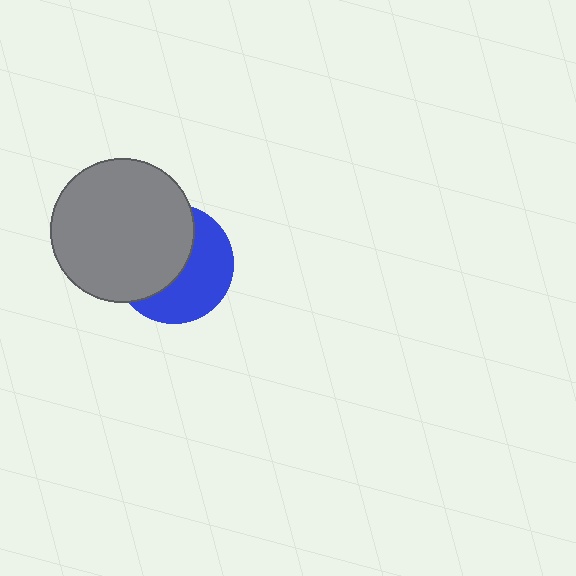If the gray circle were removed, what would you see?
You would see the complete blue circle.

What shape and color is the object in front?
The object in front is a gray circle.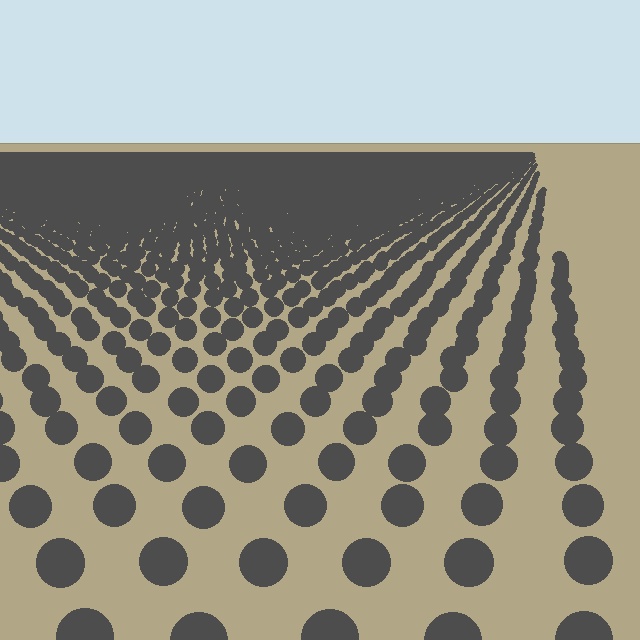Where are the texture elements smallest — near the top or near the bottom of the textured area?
Near the top.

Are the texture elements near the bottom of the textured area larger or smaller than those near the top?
Larger. Near the bottom, elements are closer to the viewer and appear at a bigger on-screen size.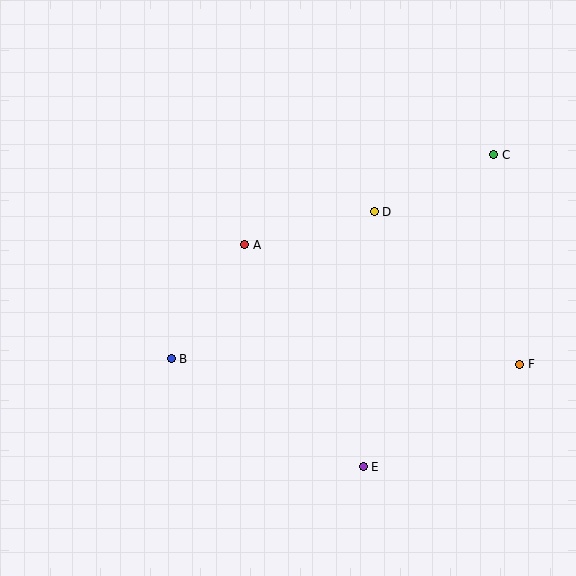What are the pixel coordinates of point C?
Point C is at (494, 155).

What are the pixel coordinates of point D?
Point D is at (374, 212).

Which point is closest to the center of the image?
Point A at (245, 245) is closest to the center.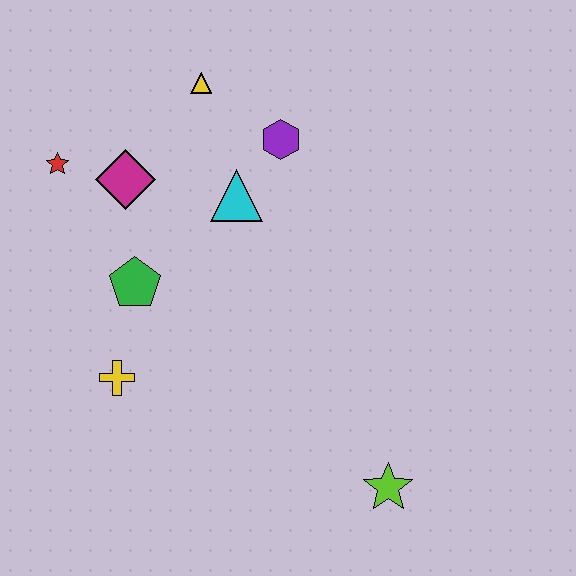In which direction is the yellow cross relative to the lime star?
The yellow cross is to the left of the lime star.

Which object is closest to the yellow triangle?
The purple hexagon is closest to the yellow triangle.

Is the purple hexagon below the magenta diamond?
No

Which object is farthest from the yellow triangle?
The lime star is farthest from the yellow triangle.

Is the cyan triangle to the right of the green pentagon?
Yes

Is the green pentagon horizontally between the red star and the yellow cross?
No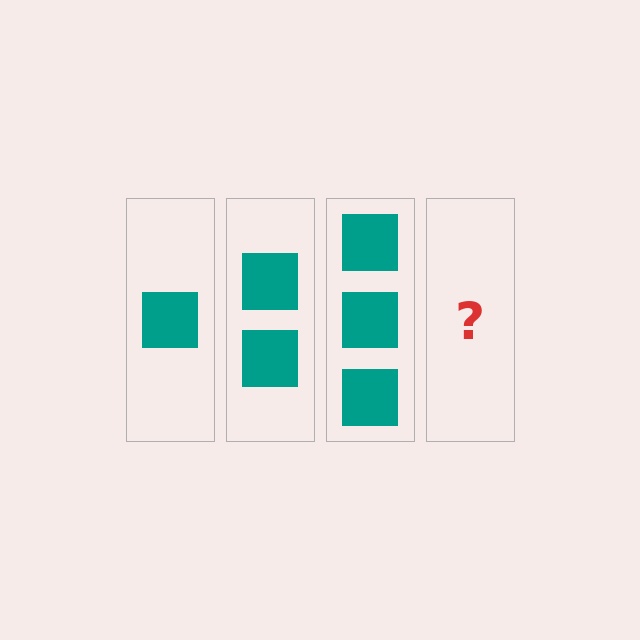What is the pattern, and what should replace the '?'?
The pattern is that each step adds one more square. The '?' should be 4 squares.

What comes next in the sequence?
The next element should be 4 squares.